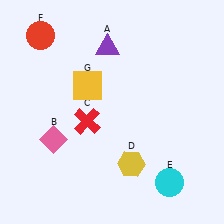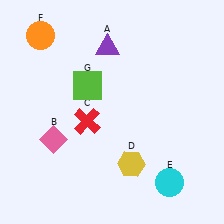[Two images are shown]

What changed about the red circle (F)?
In Image 1, F is red. In Image 2, it changed to orange.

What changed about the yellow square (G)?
In Image 1, G is yellow. In Image 2, it changed to lime.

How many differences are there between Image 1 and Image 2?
There are 2 differences between the two images.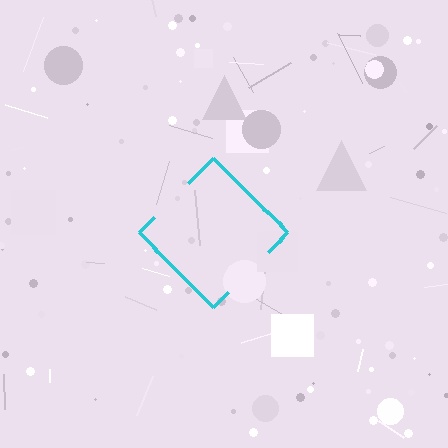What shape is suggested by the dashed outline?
The dashed outline suggests a diamond.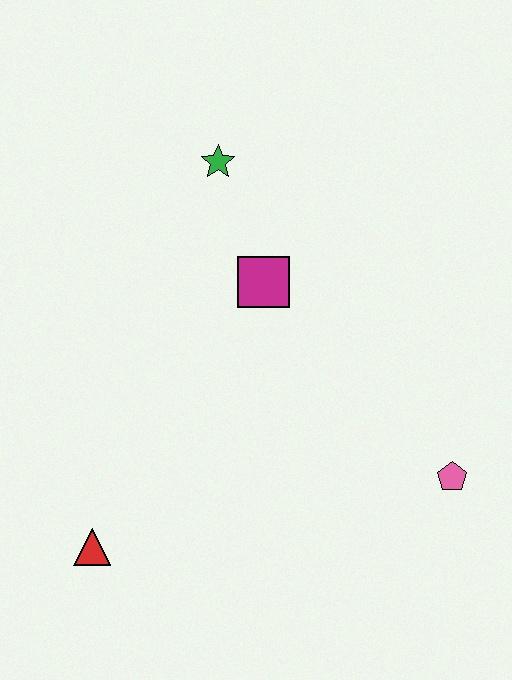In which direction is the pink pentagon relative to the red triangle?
The pink pentagon is to the right of the red triangle.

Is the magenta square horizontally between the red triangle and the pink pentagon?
Yes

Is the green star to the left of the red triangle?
No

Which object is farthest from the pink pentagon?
The green star is farthest from the pink pentagon.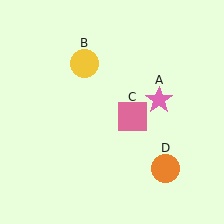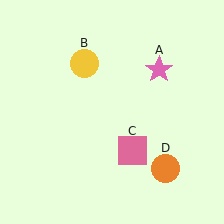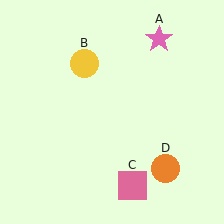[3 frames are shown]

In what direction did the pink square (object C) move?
The pink square (object C) moved down.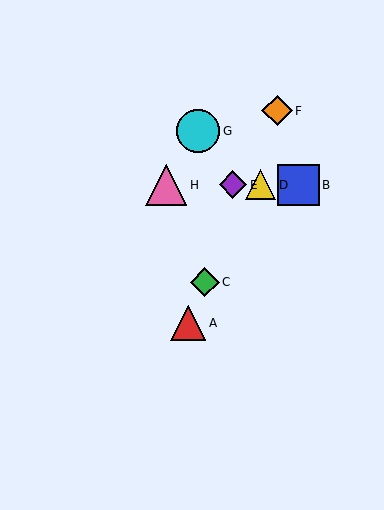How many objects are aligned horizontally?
4 objects (B, D, E, H) are aligned horizontally.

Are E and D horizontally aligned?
Yes, both are at y≈185.